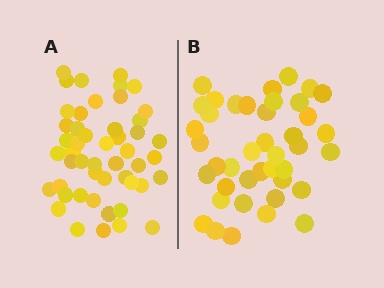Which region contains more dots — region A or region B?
Region A (the left region) has more dots.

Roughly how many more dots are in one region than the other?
Region A has roughly 8 or so more dots than region B.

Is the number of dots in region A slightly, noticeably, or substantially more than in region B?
Region A has only slightly more — the two regions are fairly close. The ratio is roughly 1.2 to 1.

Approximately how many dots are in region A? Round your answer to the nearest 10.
About 50 dots. (The exact count is 49, which rounds to 50.)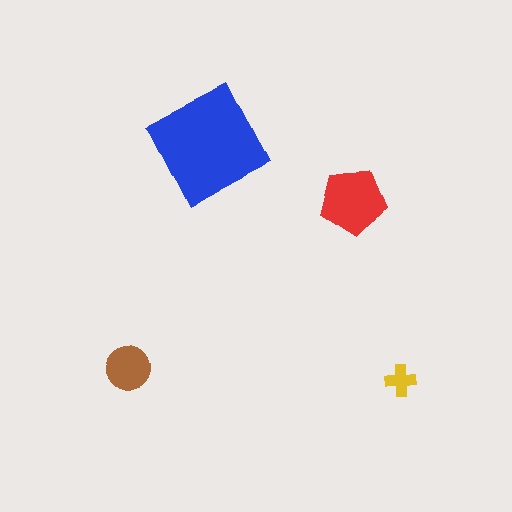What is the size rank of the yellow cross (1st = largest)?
4th.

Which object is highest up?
The blue diamond is topmost.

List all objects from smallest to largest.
The yellow cross, the brown circle, the red pentagon, the blue diamond.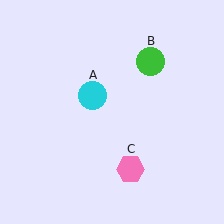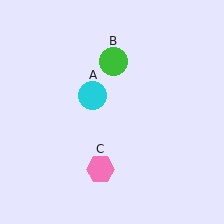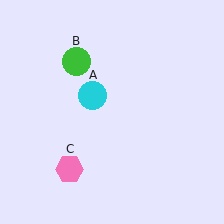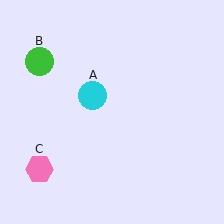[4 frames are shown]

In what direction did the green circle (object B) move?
The green circle (object B) moved left.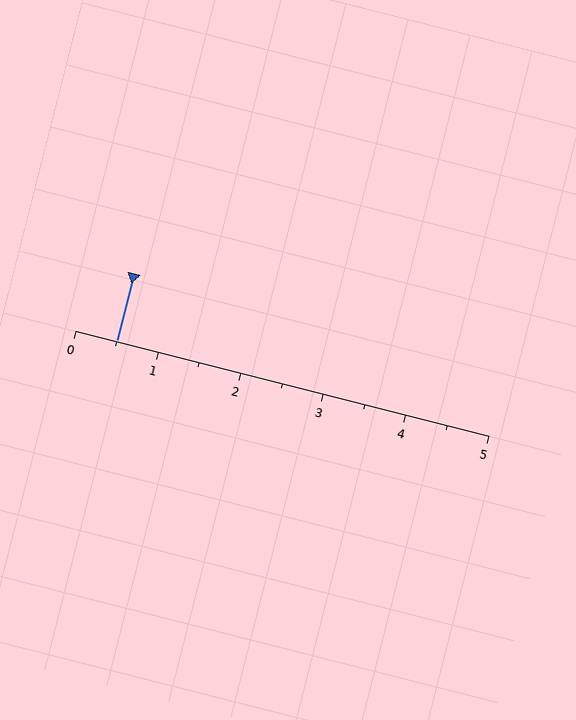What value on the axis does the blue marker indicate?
The marker indicates approximately 0.5.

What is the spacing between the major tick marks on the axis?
The major ticks are spaced 1 apart.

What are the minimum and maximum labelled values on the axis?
The axis runs from 0 to 5.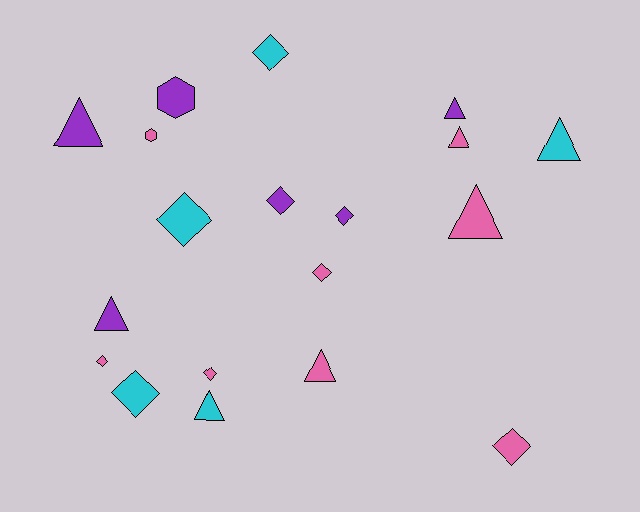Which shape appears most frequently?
Diamond, with 9 objects.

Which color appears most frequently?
Pink, with 8 objects.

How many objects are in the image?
There are 19 objects.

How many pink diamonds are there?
There are 4 pink diamonds.